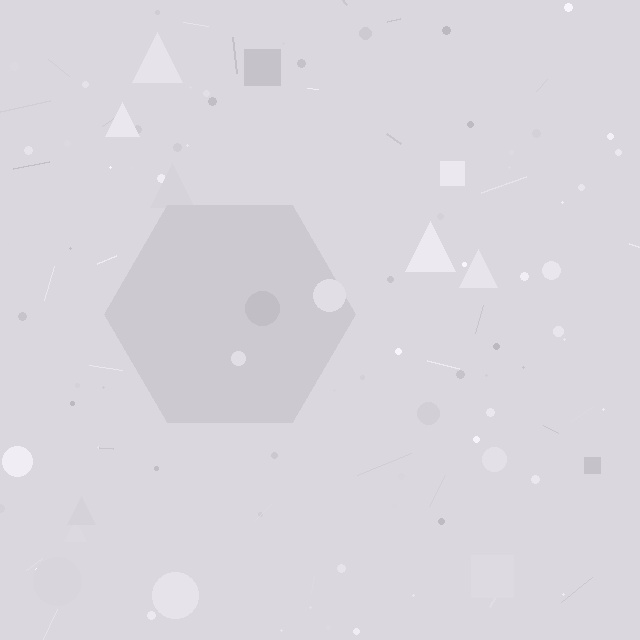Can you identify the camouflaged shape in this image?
The camouflaged shape is a hexagon.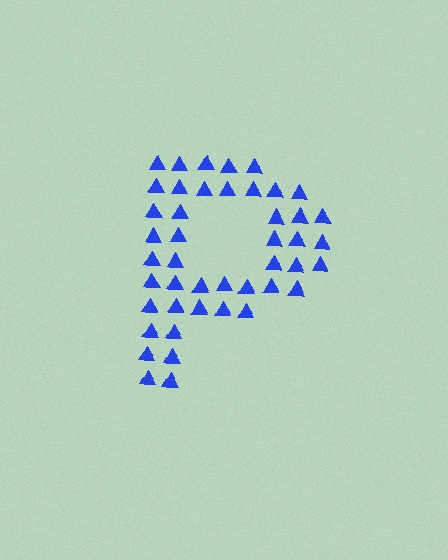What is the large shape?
The large shape is the letter P.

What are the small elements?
The small elements are triangles.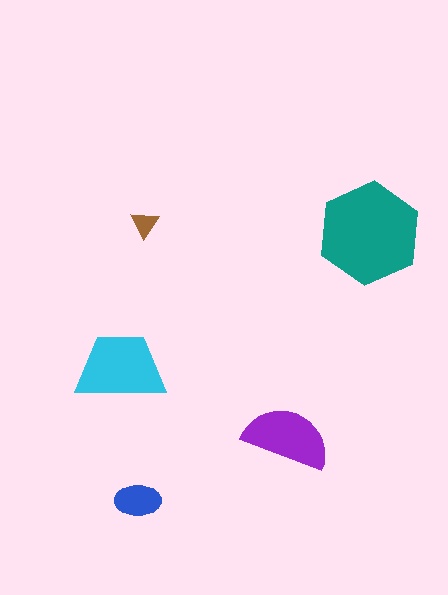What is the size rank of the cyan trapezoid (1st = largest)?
2nd.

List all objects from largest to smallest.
The teal hexagon, the cyan trapezoid, the purple semicircle, the blue ellipse, the brown triangle.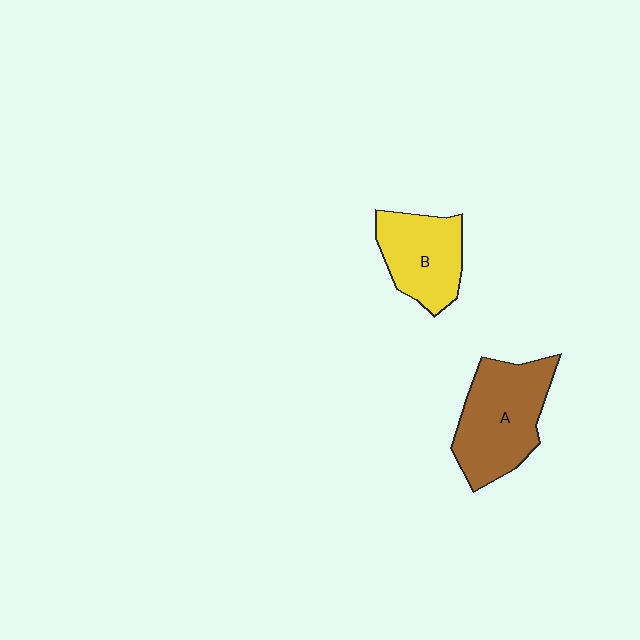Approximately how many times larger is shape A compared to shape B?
Approximately 1.3 times.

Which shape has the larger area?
Shape A (brown).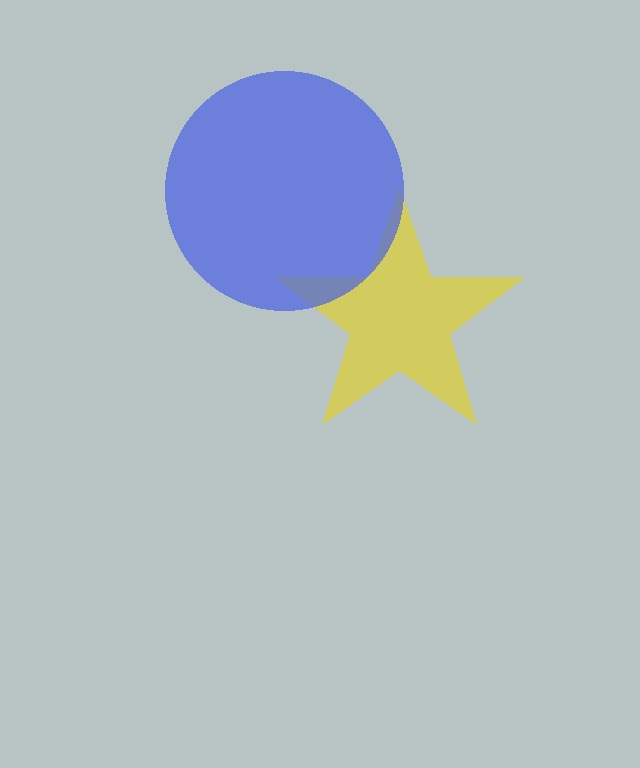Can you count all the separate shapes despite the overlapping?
Yes, there are 2 separate shapes.